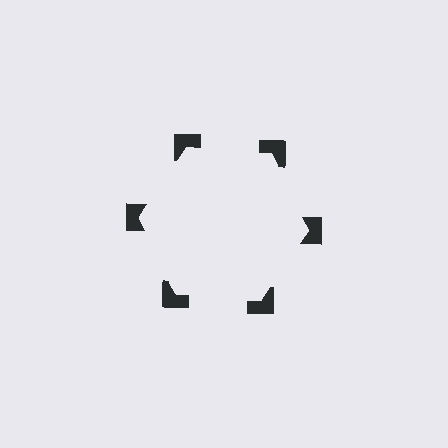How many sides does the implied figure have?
6 sides.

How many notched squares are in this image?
There are 6 — one at each vertex of the illusory hexagon.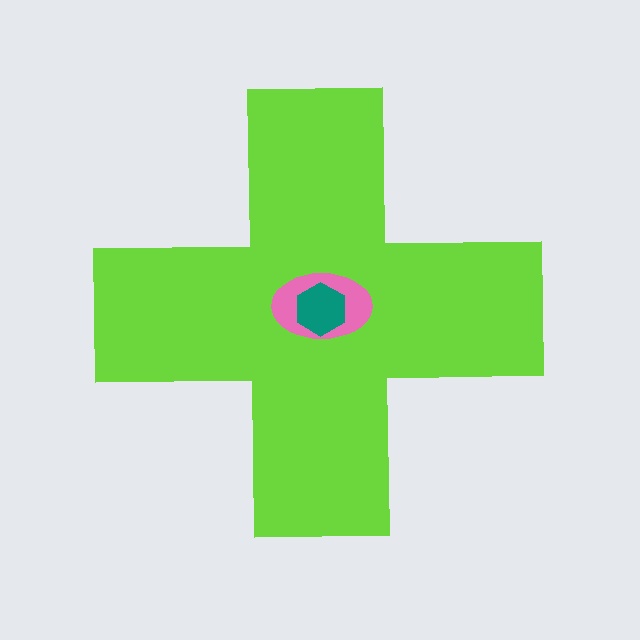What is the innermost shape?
The teal hexagon.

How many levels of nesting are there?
3.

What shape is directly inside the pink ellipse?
The teal hexagon.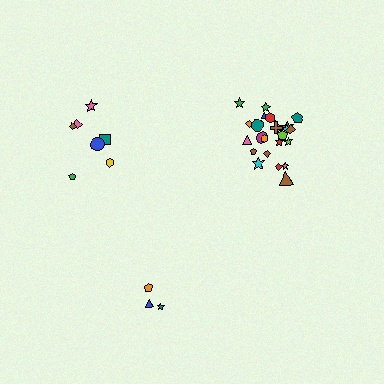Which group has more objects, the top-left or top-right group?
The top-right group.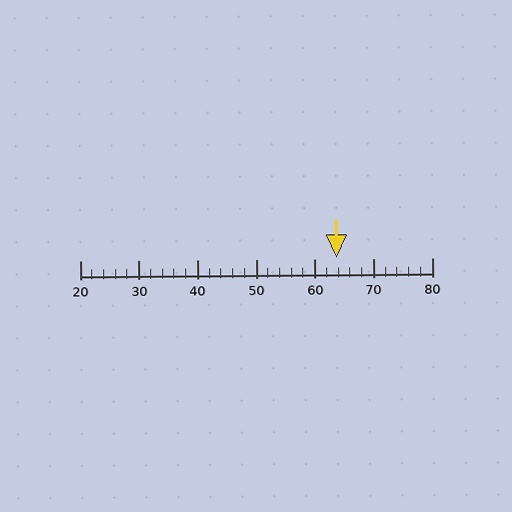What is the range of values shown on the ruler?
The ruler shows values from 20 to 80.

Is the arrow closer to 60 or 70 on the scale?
The arrow is closer to 60.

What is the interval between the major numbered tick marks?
The major tick marks are spaced 10 units apart.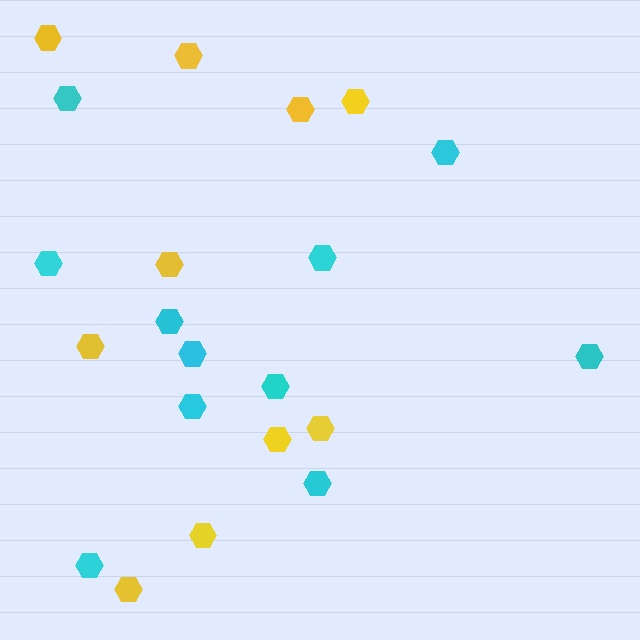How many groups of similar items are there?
There are 2 groups: one group of cyan hexagons (11) and one group of yellow hexagons (10).